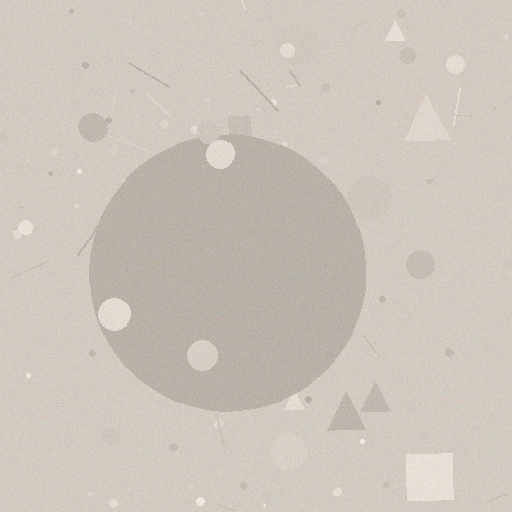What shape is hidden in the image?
A circle is hidden in the image.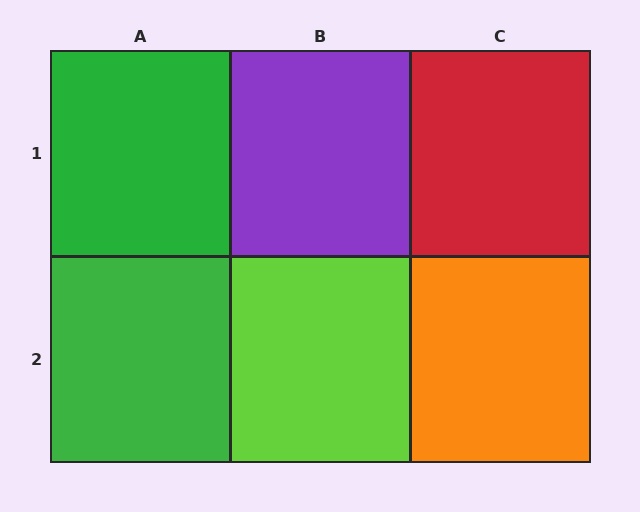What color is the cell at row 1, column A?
Green.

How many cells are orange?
1 cell is orange.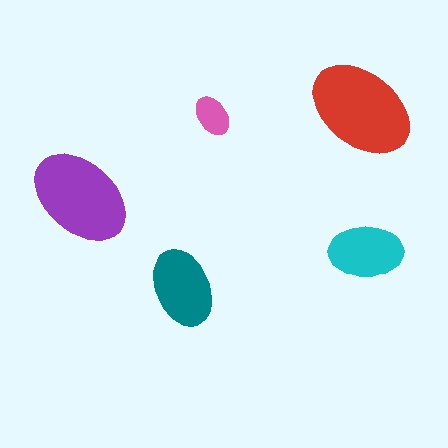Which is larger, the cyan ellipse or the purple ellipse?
The purple one.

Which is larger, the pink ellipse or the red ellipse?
The red one.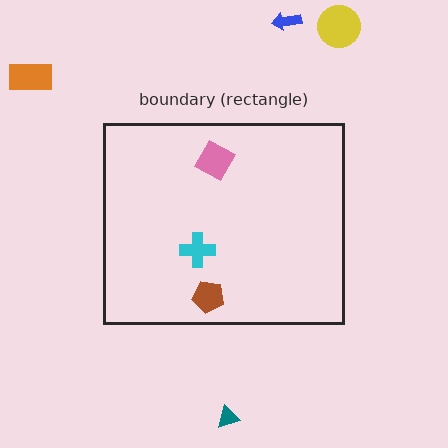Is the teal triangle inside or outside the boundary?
Outside.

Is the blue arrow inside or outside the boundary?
Outside.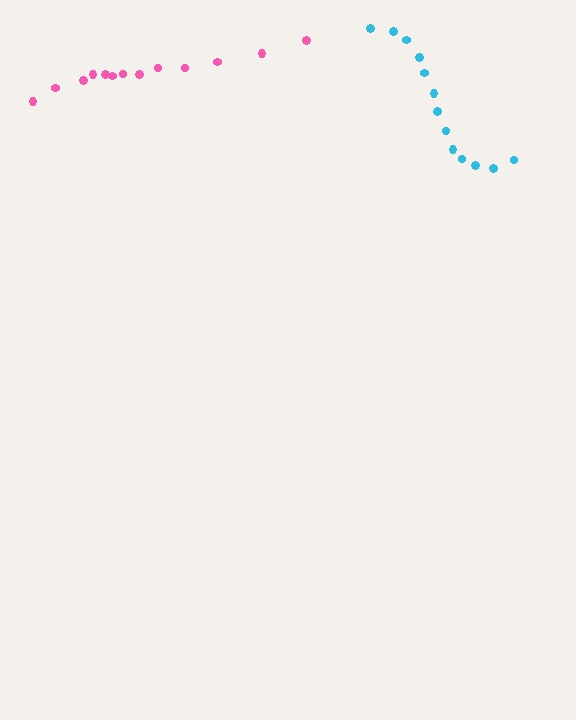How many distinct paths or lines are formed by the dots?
There are 2 distinct paths.